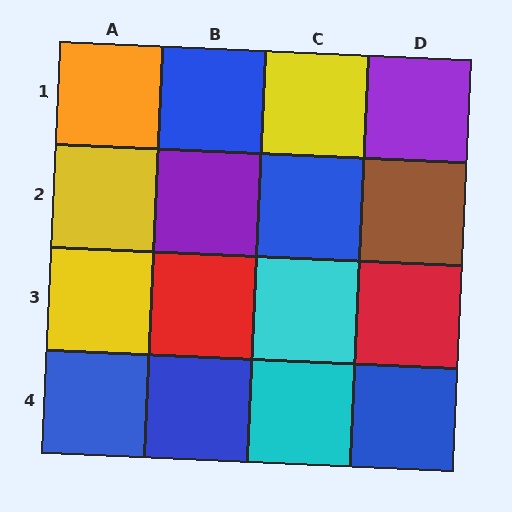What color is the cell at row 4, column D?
Blue.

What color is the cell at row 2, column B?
Purple.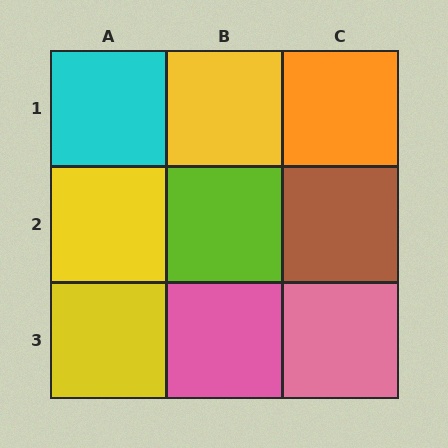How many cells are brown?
1 cell is brown.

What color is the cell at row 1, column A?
Cyan.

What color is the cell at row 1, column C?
Orange.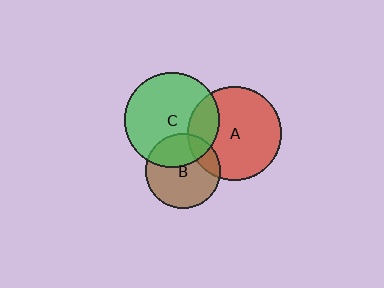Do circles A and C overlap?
Yes.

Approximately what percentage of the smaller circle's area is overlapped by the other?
Approximately 20%.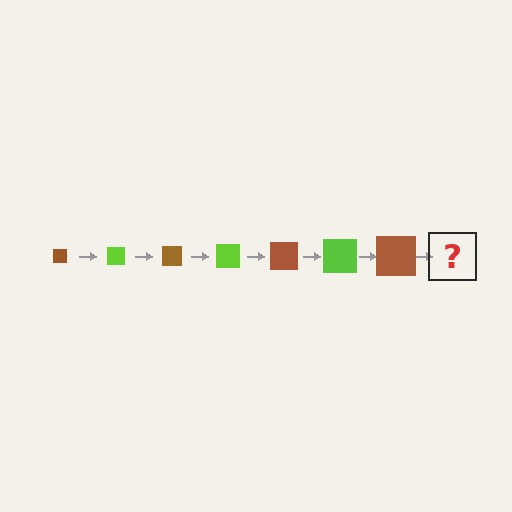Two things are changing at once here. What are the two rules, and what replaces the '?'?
The two rules are that the square grows larger each step and the color cycles through brown and lime. The '?' should be a lime square, larger than the previous one.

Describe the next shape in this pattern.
It should be a lime square, larger than the previous one.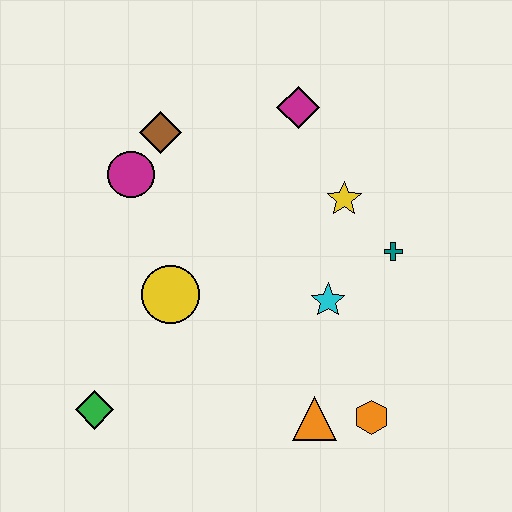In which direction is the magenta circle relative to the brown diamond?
The magenta circle is below the brown diamond.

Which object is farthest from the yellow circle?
The orange hexagon is farthest from the yellow circle.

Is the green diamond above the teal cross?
No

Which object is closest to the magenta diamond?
The yellow star is closest to the magenta diamond.